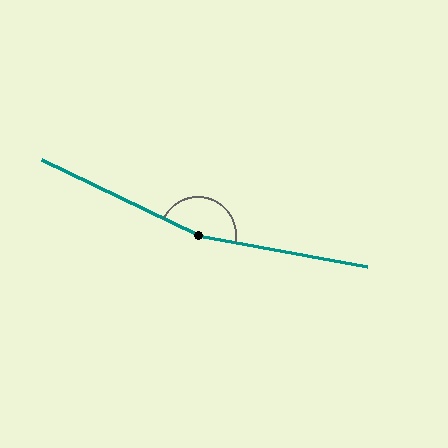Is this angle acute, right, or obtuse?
It is obtuse.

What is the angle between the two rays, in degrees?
Approximately 165 degrees.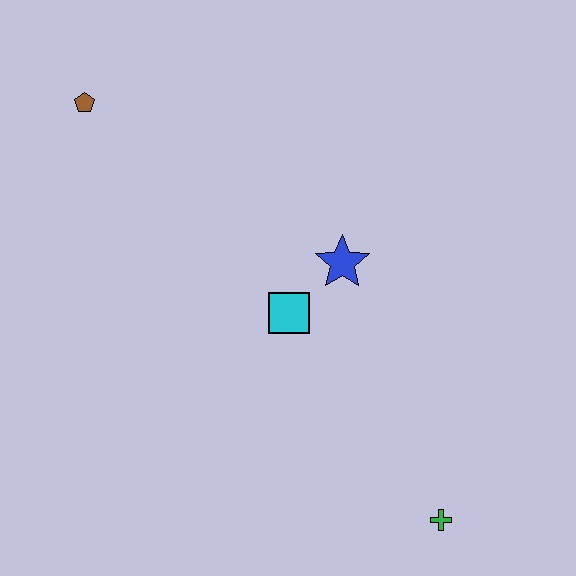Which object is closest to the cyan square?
The blue star is closest to the cyan square.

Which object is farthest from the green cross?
The brown pentagon is farthest from the green cross.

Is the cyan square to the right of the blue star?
No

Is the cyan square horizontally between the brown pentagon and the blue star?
Yes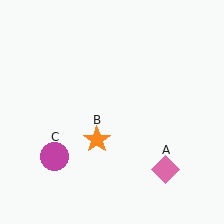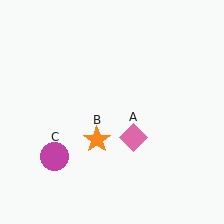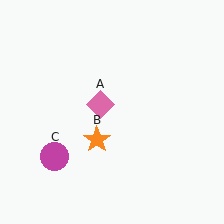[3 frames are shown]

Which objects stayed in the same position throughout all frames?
Orange star (object B) and magenta circle (object C) remained stationary.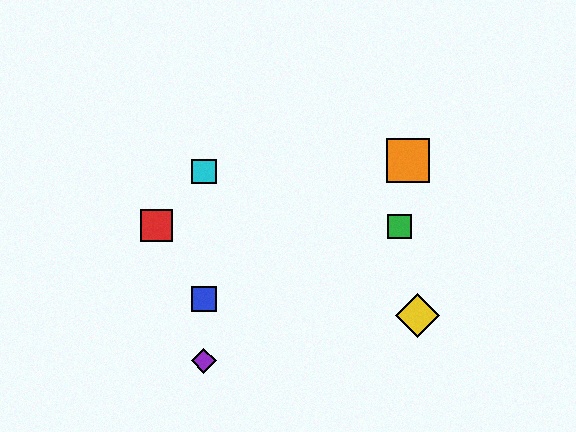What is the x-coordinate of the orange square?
The orange square is at x≈408.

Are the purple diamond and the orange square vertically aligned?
No, the purple diamond is at x≈204 and the orange square is at x≈408.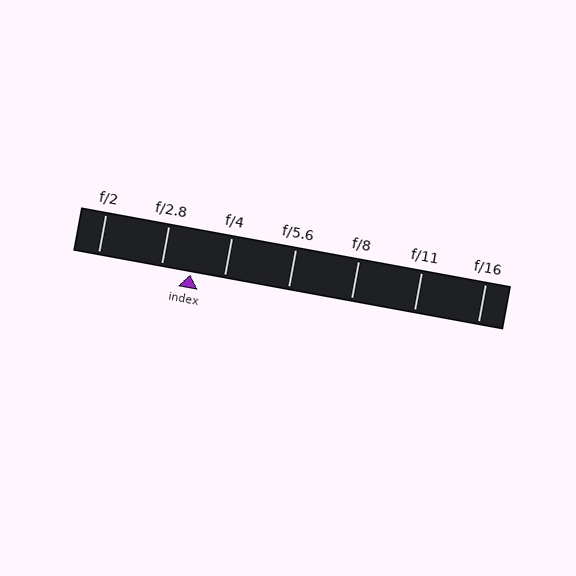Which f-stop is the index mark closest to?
The index mark is closest to f/2.8.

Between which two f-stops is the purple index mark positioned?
The index mark is between f/2.8 and f/4.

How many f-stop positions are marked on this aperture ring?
There are 7 f-stop positions marked.